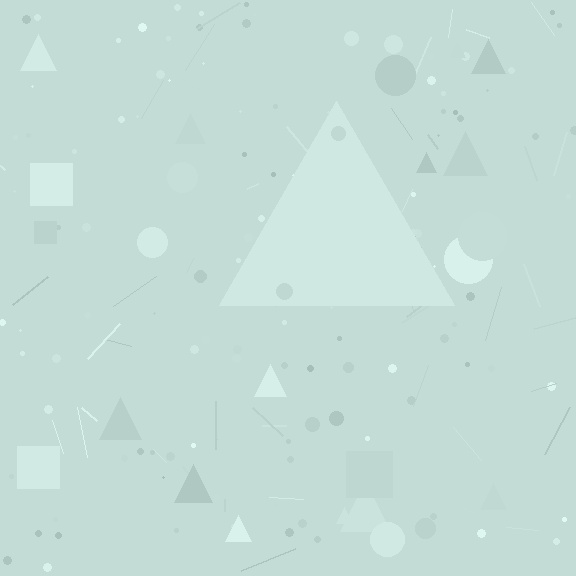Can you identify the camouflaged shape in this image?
The camouflaged shape is a triangle.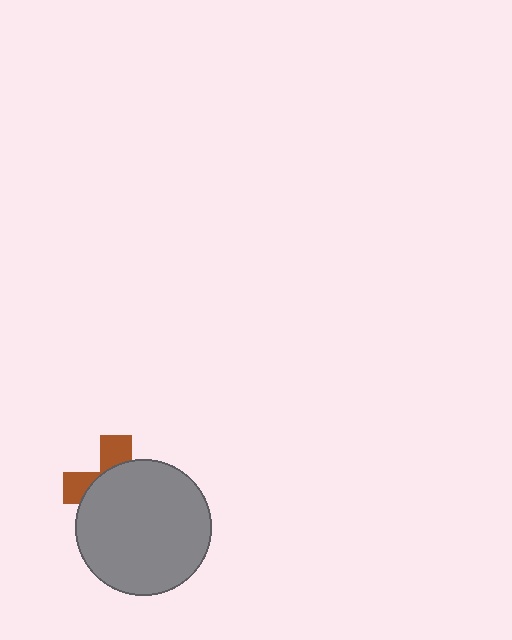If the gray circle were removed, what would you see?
You would see the complete brown cross.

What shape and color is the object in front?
The object in front is a gray circle.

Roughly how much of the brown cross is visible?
A small part of it is visible (roughly 31%).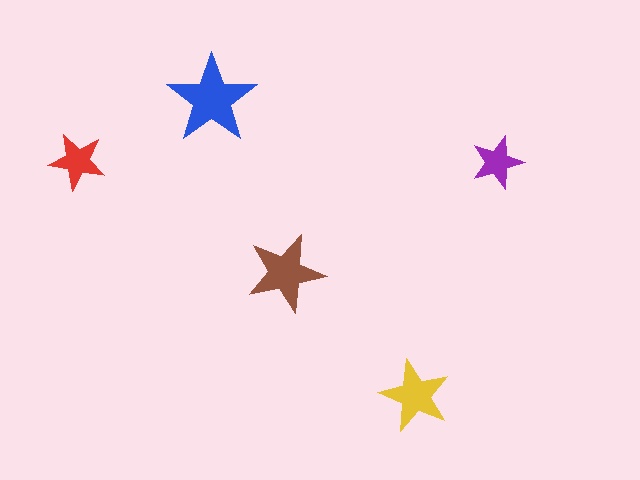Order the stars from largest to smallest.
the blue one, the brown one, the yellow one, the red one, the purple one.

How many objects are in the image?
There are 5 objects in the image.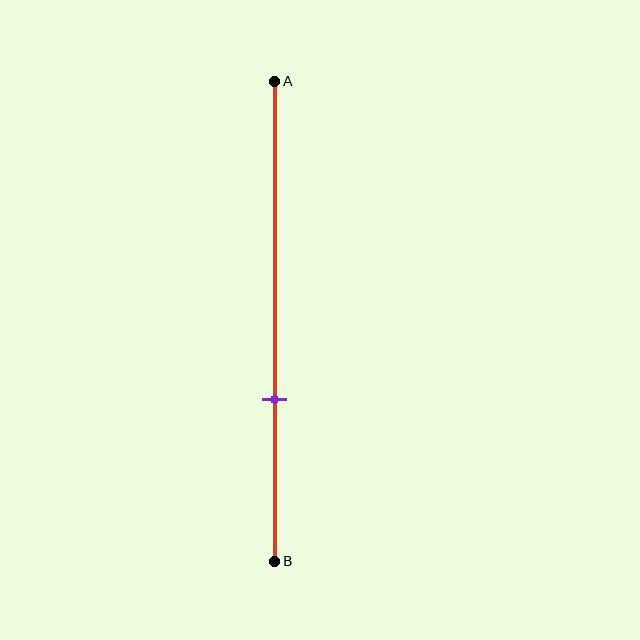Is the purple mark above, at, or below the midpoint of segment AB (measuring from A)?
The purple mark is below the midpoint of segment AB.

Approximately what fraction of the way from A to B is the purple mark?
The purple mark is approximately 65% of the way from A to B.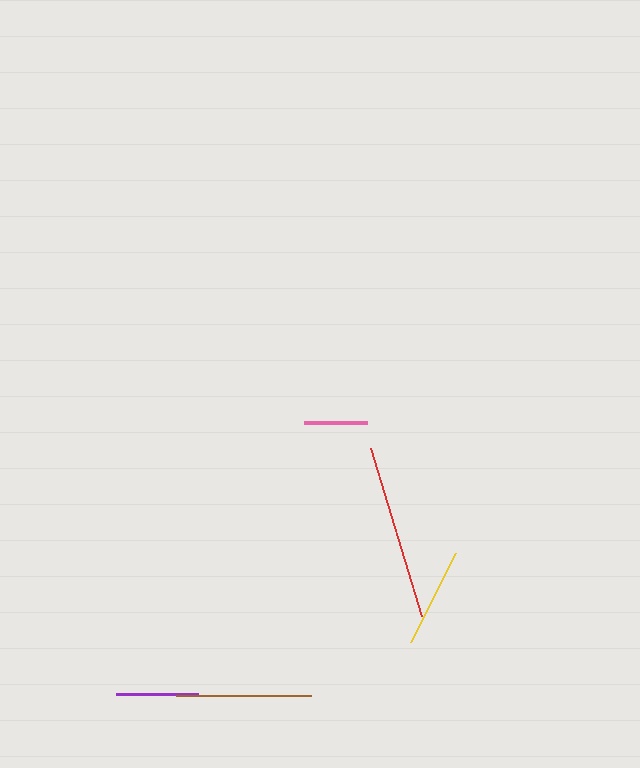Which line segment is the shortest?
The pink line is the shortest at approximately 63 pixels.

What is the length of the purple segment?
The purple segment is approximately 83 pixels long.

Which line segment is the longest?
The red line is the longest at approximately 176 pixels.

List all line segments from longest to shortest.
From longest to shortest: red, brown, yellow, purple, pink.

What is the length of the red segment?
The red segment is approximately 176 pixels long.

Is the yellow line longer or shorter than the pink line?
The yellow line is longer than the pink line.